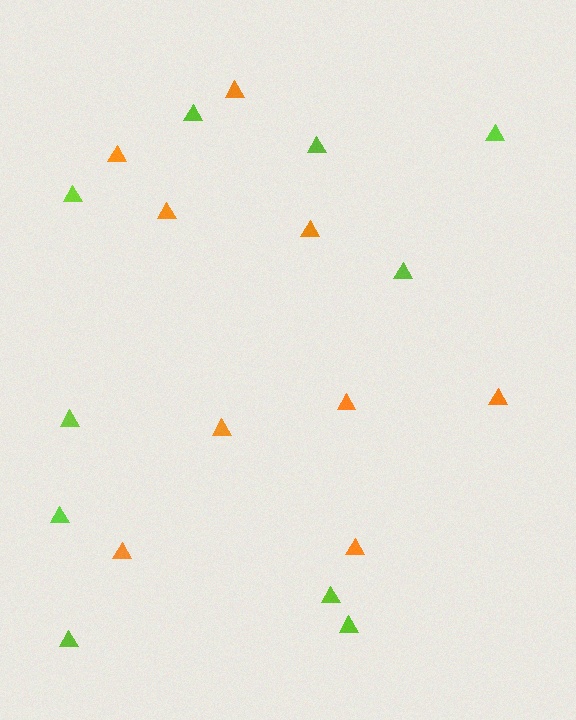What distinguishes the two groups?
There are 2 groups: one group of lime triangles (10) and one group of orange triangles (9).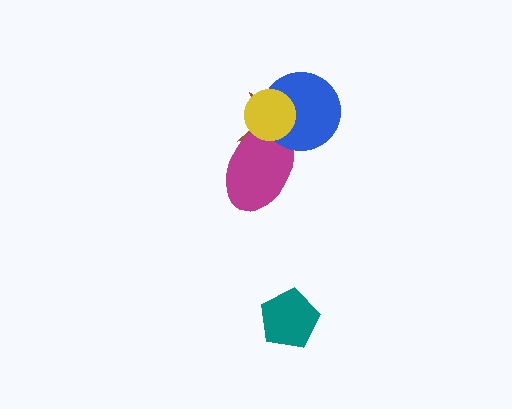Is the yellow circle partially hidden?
No, no other shape covers it.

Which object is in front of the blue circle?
The yellow circle is in front of the blue circle.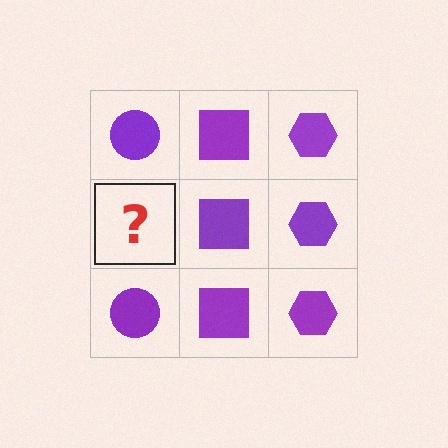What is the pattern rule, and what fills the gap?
The rule is that each column has a consistent shape. The gap should be filled with a purple circle.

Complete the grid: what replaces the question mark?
The question mark should be replaced with a purple circle.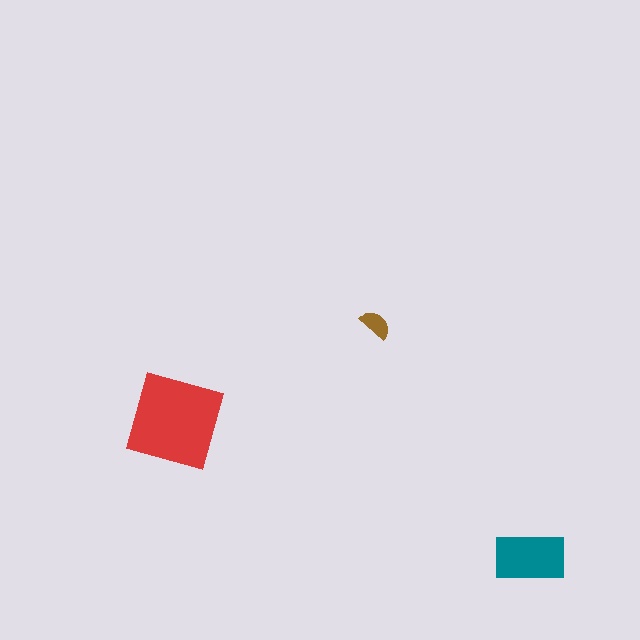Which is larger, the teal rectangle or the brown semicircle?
The teal rectangle.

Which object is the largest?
The red diamond.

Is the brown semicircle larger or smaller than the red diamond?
Smaller.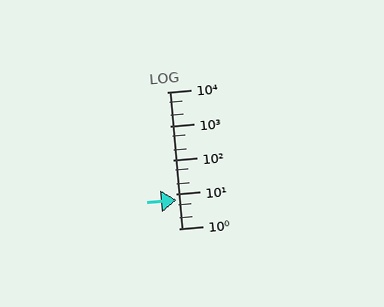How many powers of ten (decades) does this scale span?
The scale spans 4 decades, from 1 to 10000.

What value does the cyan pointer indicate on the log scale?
The pointer indicates approximately 6.8.